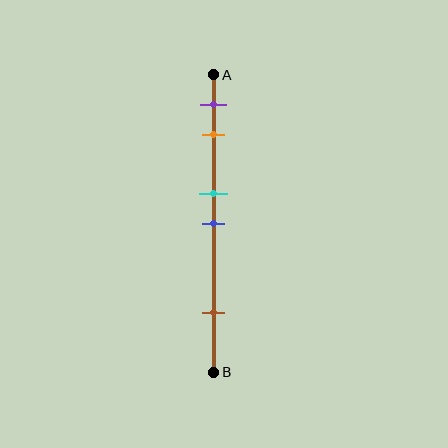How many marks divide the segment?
There are 5 marks dividing the segment.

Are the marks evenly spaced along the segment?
No, the marks are not evenly spaced.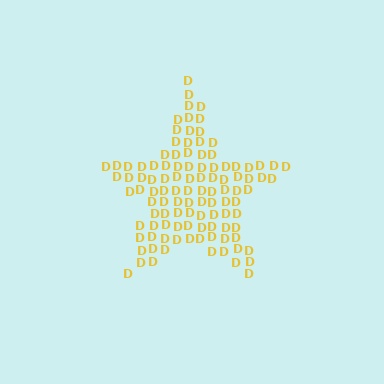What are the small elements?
The small elements are letter D's.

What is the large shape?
The large shape is a star.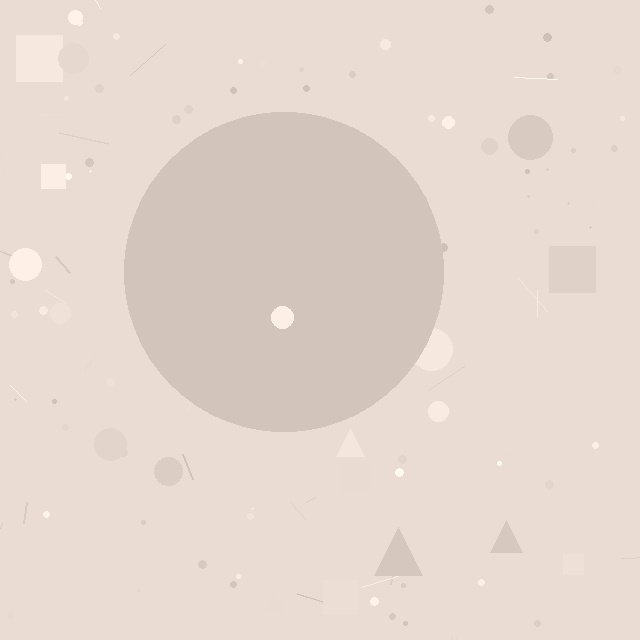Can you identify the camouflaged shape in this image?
The camouflaged shape is a circle.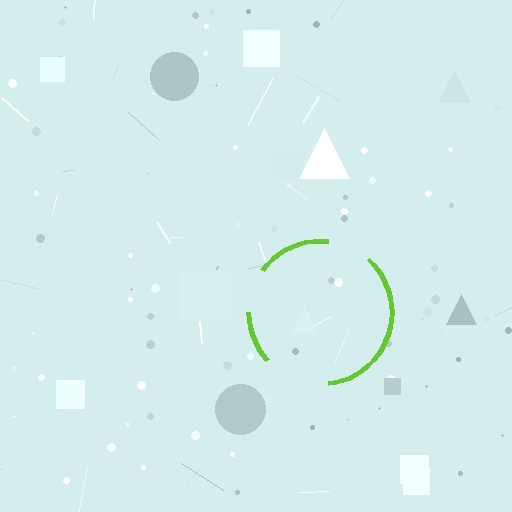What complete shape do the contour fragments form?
The contour fragments form a circle.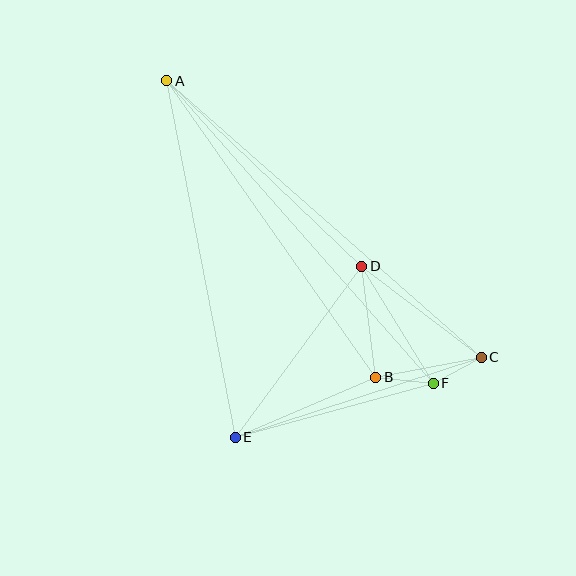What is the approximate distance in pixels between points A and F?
The distance between A and F is approximately 403 pixels.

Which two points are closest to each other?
Points C and F are closest to each other.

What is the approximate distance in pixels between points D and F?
The distance between D and F is approximately 137 pixels.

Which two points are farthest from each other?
Points A and C are farthest from each other.